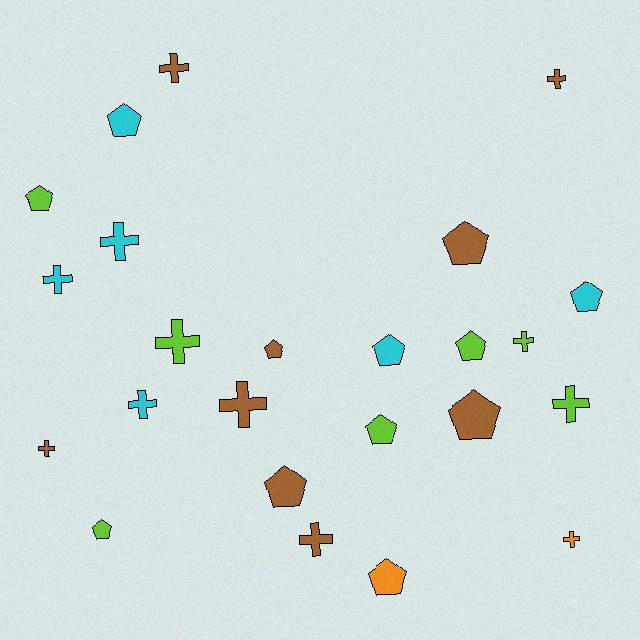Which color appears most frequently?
Brown, with 9 objects.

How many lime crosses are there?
There are 3 lime crosses.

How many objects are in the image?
There are 24 objects.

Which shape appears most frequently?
Pentagon, with 12 objects.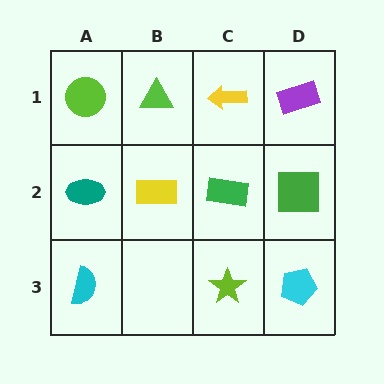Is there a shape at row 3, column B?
No, that cell is empty.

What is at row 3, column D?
A cyan pentagon.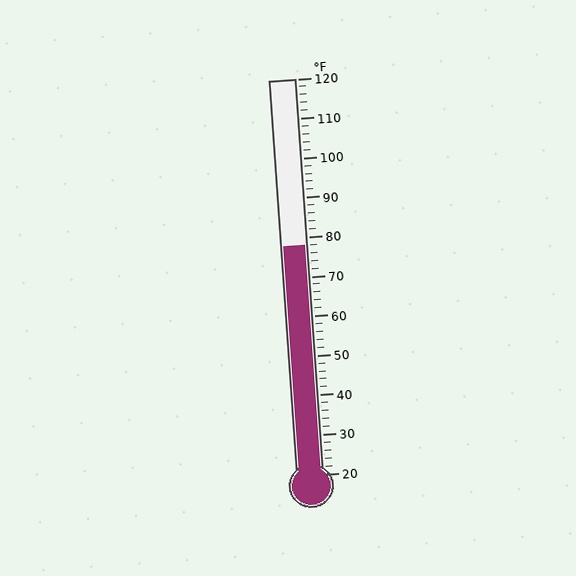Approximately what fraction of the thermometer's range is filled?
The thermometer is filled to approximately 60% of its range.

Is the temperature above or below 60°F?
The temperature is above 60°F.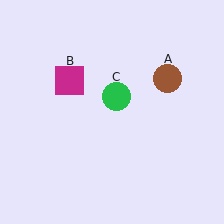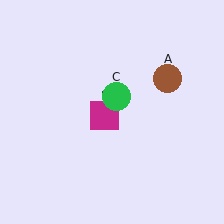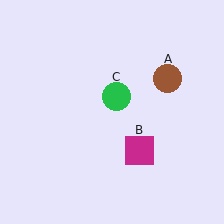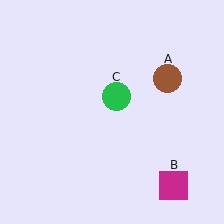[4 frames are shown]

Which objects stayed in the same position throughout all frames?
Brown circle (object A) and green circle (object C) remained stationary.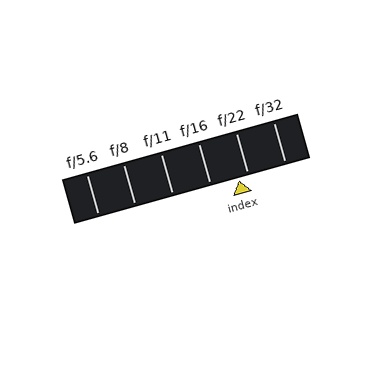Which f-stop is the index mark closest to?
The index mark is closest to f/22.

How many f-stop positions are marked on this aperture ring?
There are 6 f-stop positions marked.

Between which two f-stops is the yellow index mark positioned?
The index mark is between f/16 and f/22.